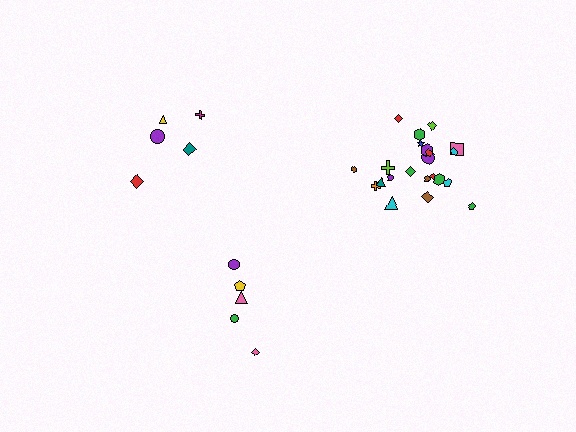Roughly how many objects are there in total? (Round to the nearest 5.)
Roughly 30 objects in total.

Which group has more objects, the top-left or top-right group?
The top-right group.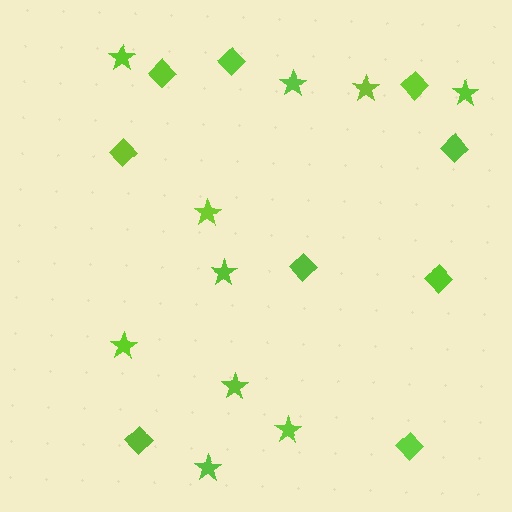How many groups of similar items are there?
There are 2 groups: one group of diamonds (9) and one group of stars (10).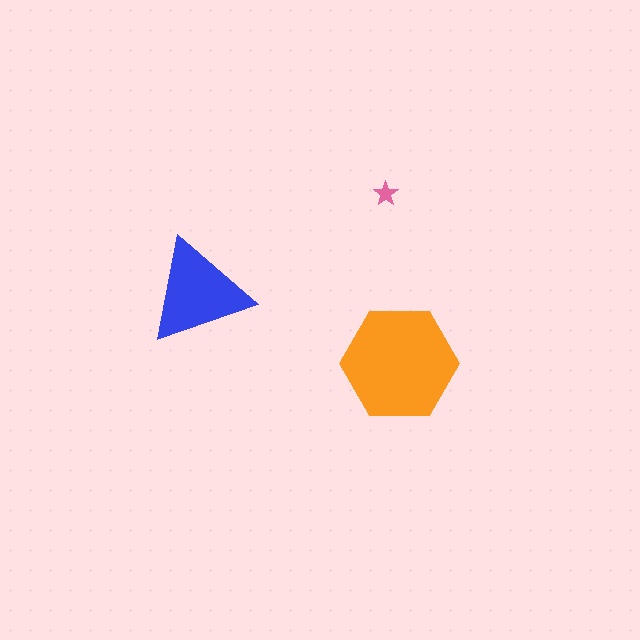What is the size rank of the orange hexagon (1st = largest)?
1st.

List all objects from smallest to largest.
The pink star, the blue triangle, the orange hexagon.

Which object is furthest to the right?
The orange hexagon is rightmost.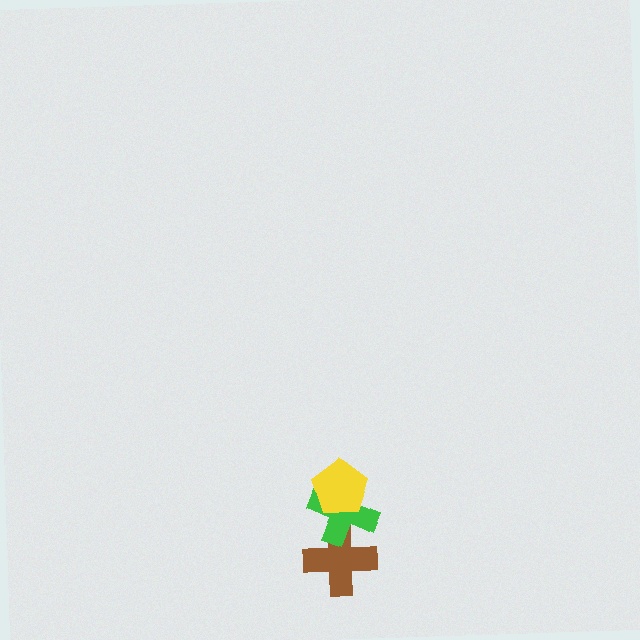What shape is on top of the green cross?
The yellow pentagon is on top of the green cross.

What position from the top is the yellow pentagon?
The yellow pentagon is 1st from the top.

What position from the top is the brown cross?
The brown cross is 3rd from the top.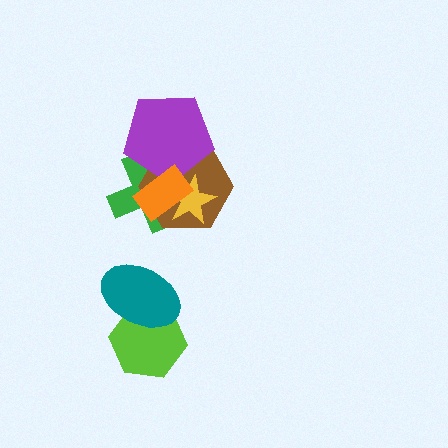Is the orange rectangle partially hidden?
No, no other shape covers it.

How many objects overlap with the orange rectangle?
4 objects overlap with the orange rectangle.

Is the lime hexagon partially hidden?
Yes, it is partially covered by another shape.